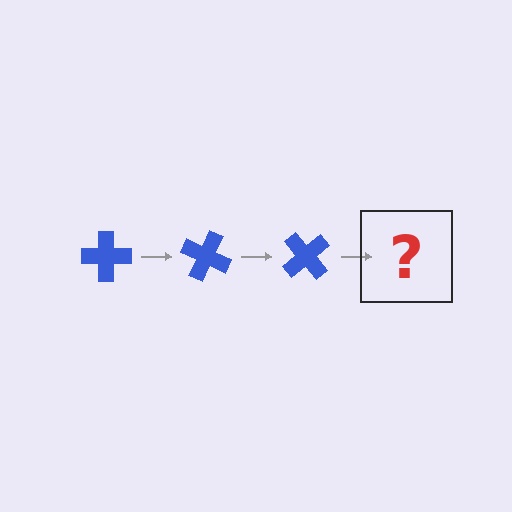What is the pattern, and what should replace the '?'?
The pattern is that the cross rotates 25 degrees each step. The '?' should be a blue cross rotated 75 degrees.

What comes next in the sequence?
The next element should be a blue cross rotated 75 degrees.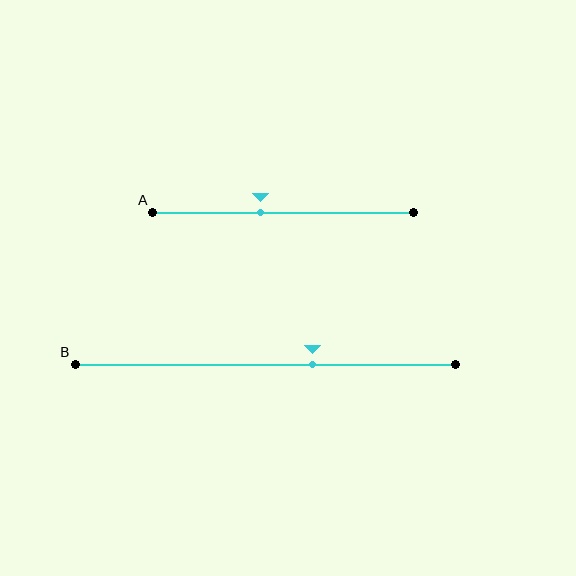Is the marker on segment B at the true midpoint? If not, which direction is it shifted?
No, the marker on segment B is shifted to the right by about 12% of the segment length.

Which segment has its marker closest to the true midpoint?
Segment A has its marker closest to the true midpoint.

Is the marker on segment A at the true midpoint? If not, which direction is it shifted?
No, the marker on segment A is shifted to the left by about 9% of the segment length.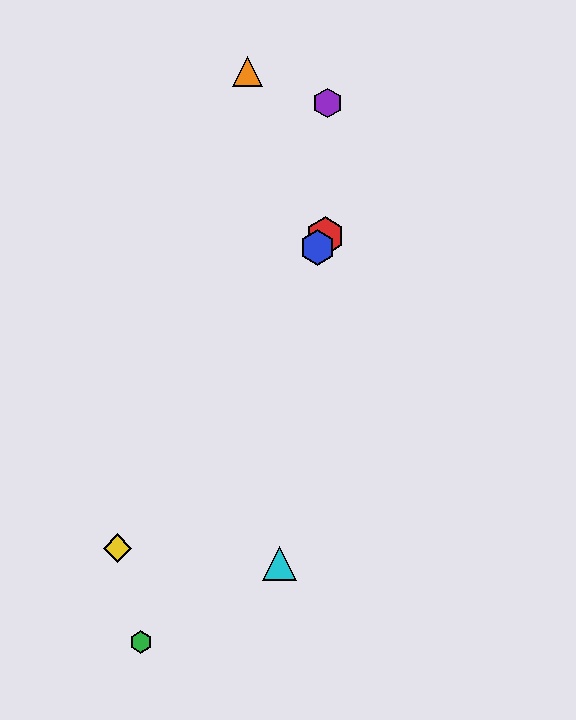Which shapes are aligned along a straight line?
The red hexagon, the blue hexagon, the yellow diamond are aligned along a straight line.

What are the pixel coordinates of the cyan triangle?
The cyan triangle is at (280, 563).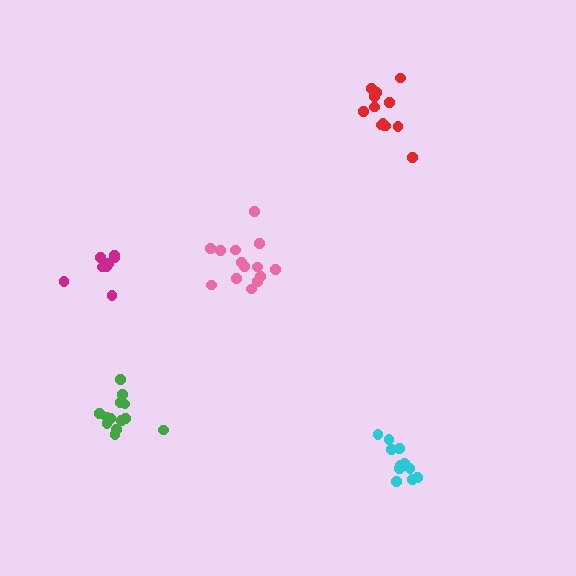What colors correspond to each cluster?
The clusters are colored: green, magenta, cyan, red, pink.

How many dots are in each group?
Group 1: 13 dots, Group 2: 8 dots, Group 3: 11 dots, Group 4: 13 dots, Group 5: 14 dots (59 total).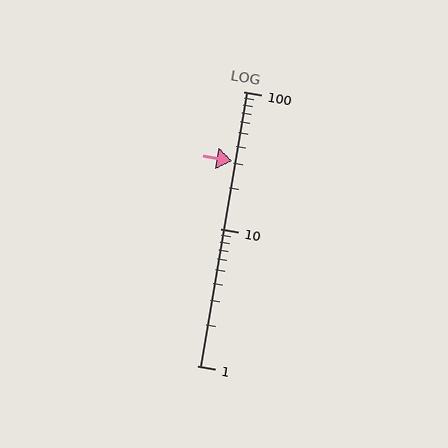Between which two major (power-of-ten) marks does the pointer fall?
The pointer is between 10 and 100.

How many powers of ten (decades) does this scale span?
The scale spans 2 decades, from 1 to 100.